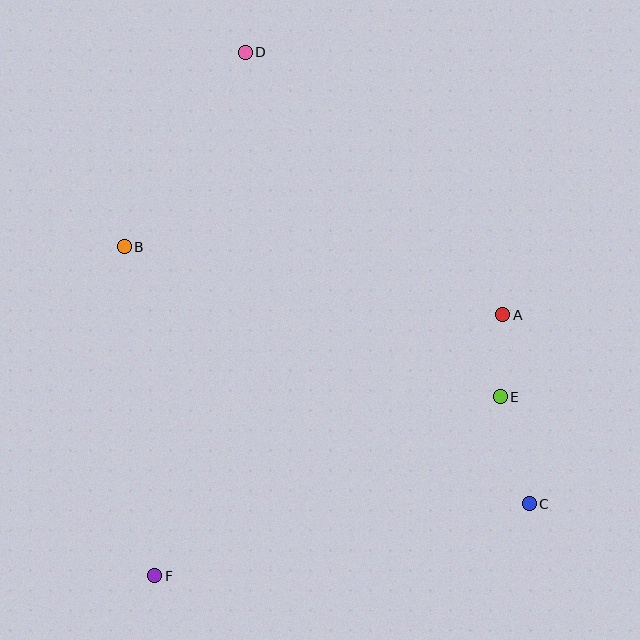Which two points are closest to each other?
Points A and E are closest to each other.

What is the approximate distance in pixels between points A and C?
The distance between A and C is approximately 191 pixels.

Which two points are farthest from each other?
Points C and D are farthest from each other.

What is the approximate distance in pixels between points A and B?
The distance between A and B is approximately 384 pixels.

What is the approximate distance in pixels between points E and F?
The distance between E and F is approximately 389 pixels.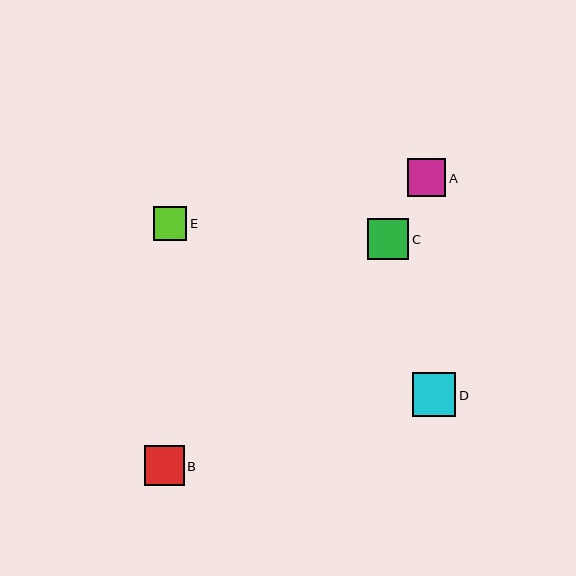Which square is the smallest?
Square E is the smallest with a size of approximately 34 pixels.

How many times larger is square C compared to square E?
Square C is approximately 1.2 times the size of square E.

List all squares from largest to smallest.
From largest to smallest: D, C, B, A, E.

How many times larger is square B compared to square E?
Square B is approximately 1.2 times the size of square E.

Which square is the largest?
Square D is the largest with a size of approximately 43 pixels.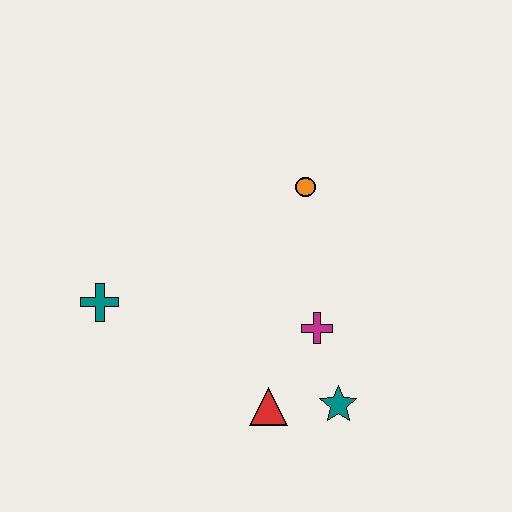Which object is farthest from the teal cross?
The teal star is farthest from the teal cross.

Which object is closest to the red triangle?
The teal star is closest to the red triangle.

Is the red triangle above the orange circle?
No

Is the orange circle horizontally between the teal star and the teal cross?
Yes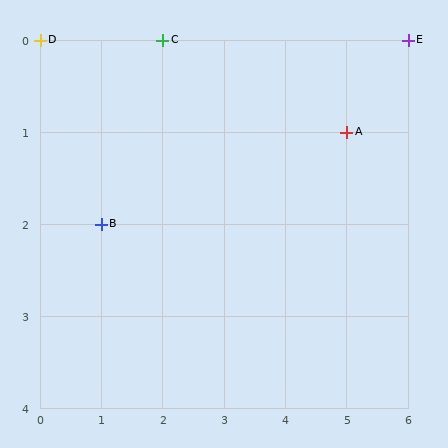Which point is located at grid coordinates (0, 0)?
Point D is at (0, 0).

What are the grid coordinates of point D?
Point D is at grid coordinates (0, 0).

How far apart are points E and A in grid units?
Points E and A are 1 column and 1 row apart (about 1.4 grid units diagonally).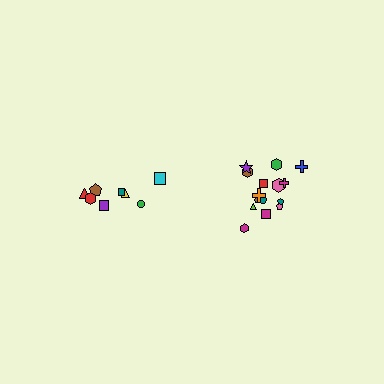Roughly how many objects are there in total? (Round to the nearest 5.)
Roughly 25 objects in total.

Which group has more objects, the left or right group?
The right group.